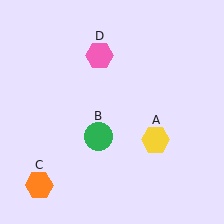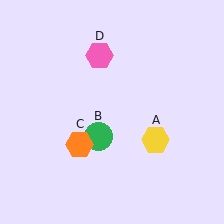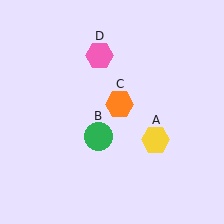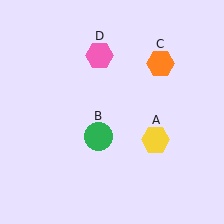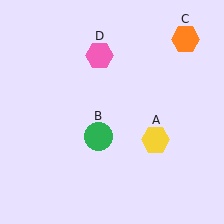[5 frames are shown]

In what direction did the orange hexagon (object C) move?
The orange hexagon (object C) moved up and to the right.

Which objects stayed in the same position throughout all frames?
Yellow hexagon (object A) and green circle (object B) and pink hexagon (object D) remained stationary.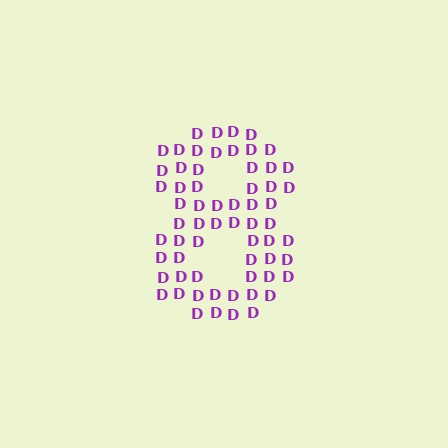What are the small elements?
The small elements are letter D's.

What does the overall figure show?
The overall figure shows the digit 8.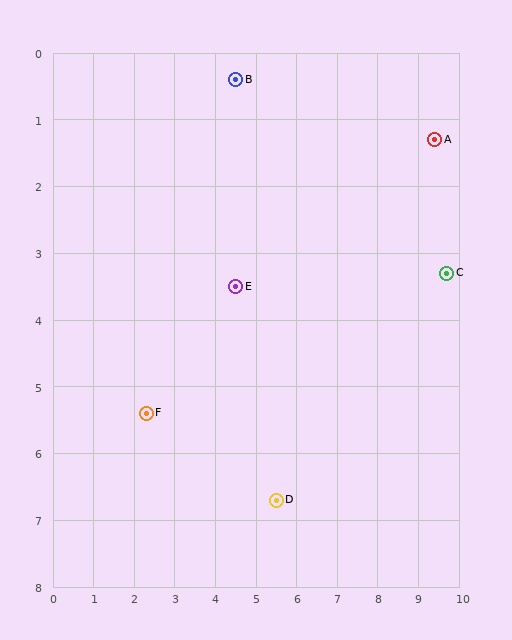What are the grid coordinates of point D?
Point D is at approximately (5.5, 6.7).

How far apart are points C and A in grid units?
Points C and A are about 2.0 grid units apart.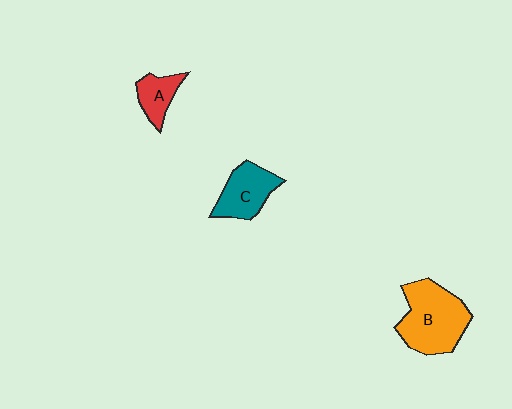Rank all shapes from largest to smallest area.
From largest to smallest: B (orange), C (teal), A (red).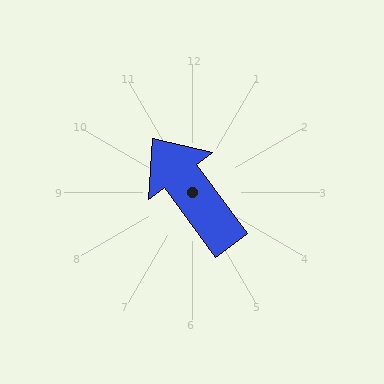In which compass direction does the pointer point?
Northwest.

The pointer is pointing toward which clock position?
Roughly 11 o'clock.